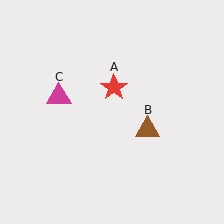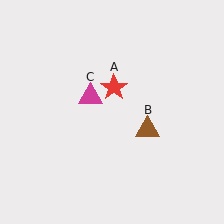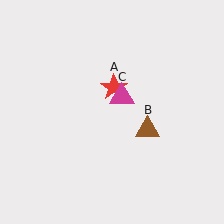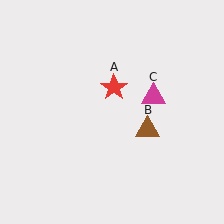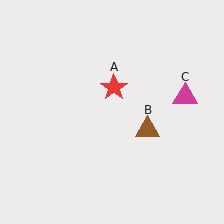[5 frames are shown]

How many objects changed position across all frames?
1 object changed position: magenta triangle (object C).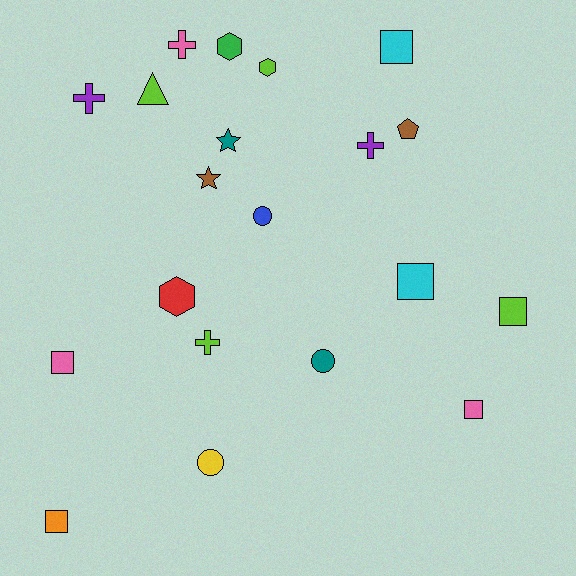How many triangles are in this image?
There is 1 triangle.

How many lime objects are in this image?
There are 4 lime objects.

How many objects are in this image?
There are 20 objects.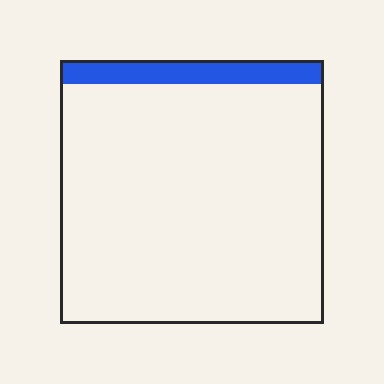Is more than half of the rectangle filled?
No.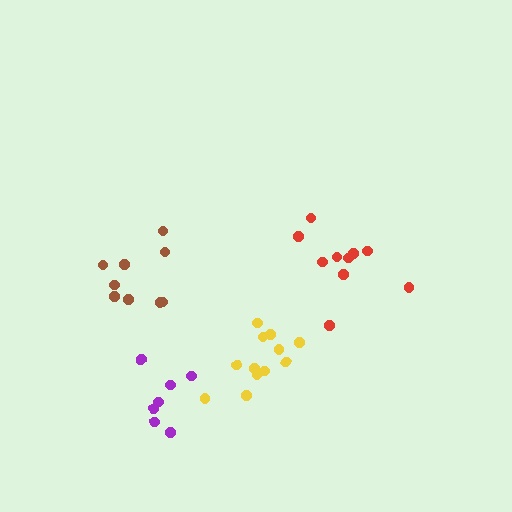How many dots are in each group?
Group 1: 9 dots, Group 2: 7 dots, Group 3: 12 dots, Group 4: 10 dots (38 total).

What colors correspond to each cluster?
The clusters are colored: brown, purple, yellow, red.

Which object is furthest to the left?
The brown cluster is leftmost.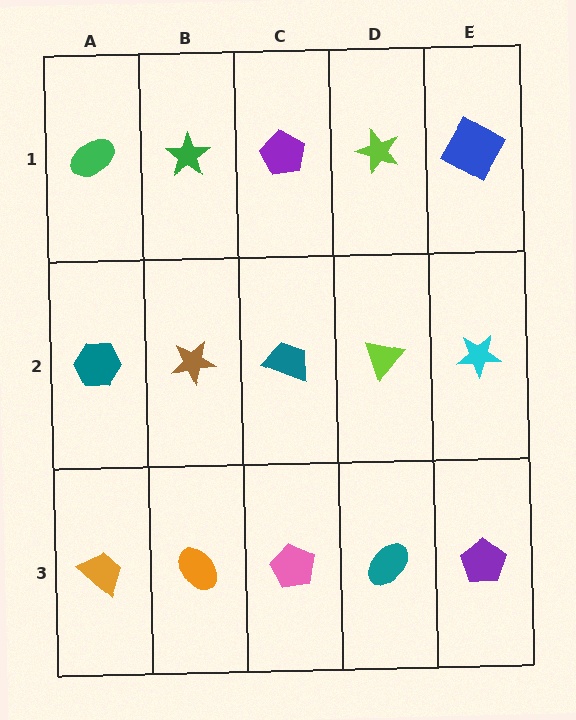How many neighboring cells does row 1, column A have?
2.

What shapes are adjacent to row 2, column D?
A lime star (row 1, column D), a teal ellipse (row 3, column D), a teal trapezoid (row 2, column C), a cyan star (row 2, column E).